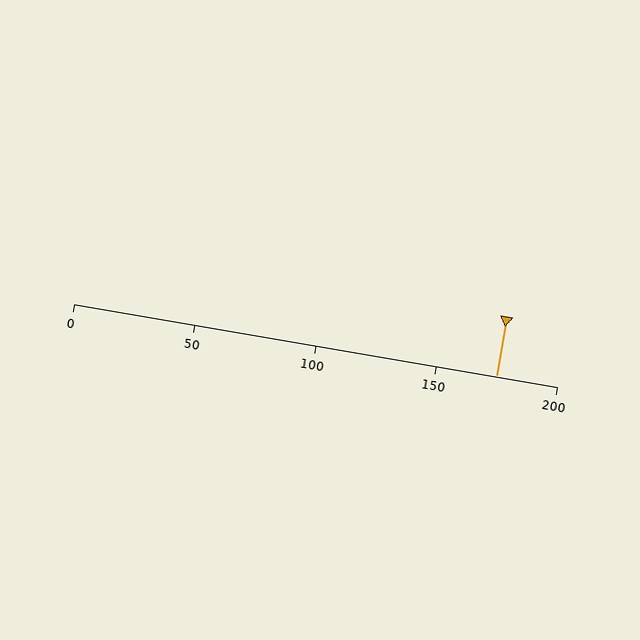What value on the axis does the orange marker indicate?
The marker indicates approximately 175.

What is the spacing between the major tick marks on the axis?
The major ticks are spaced 50 apart.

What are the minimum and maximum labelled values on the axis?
The axis runs from 0 to 200.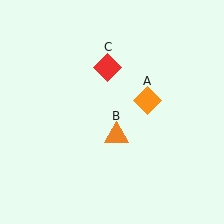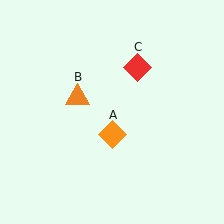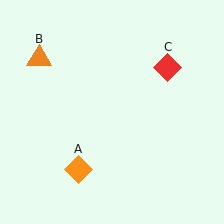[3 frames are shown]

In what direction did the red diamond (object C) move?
The red diamond (object C) moved right.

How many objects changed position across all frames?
3 objects changed position: orange diamond (object A), orange triangle (object B), red diamond (object C).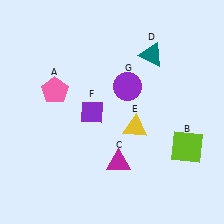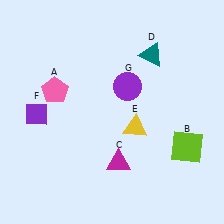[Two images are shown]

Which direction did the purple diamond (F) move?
The purple diamond (F) moved left.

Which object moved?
The purple diamond (F) moved left.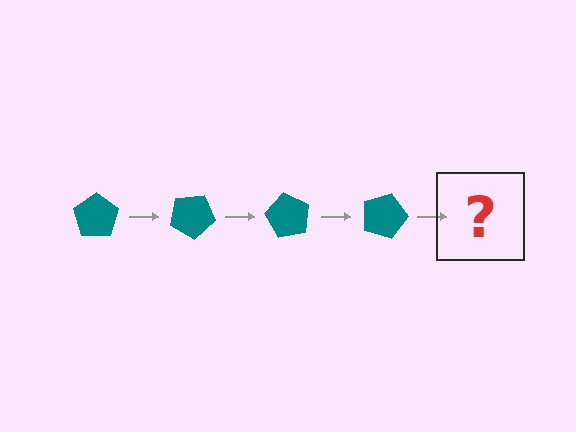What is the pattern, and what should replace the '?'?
The pattern is that the pentagon rotates 30 degrees each step. The '?' should be a teal pentagon rotated 120 degrees.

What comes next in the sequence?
The next element should be a teal pentagon rotated 120 degrees.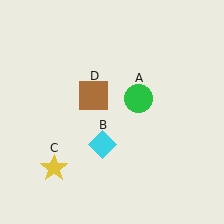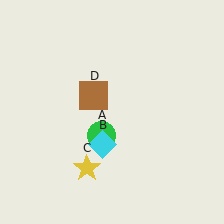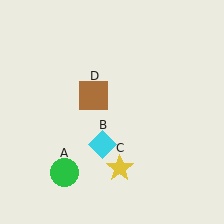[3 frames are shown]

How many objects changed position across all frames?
2 objects changed position: green circle (object A), yellow star (object C).